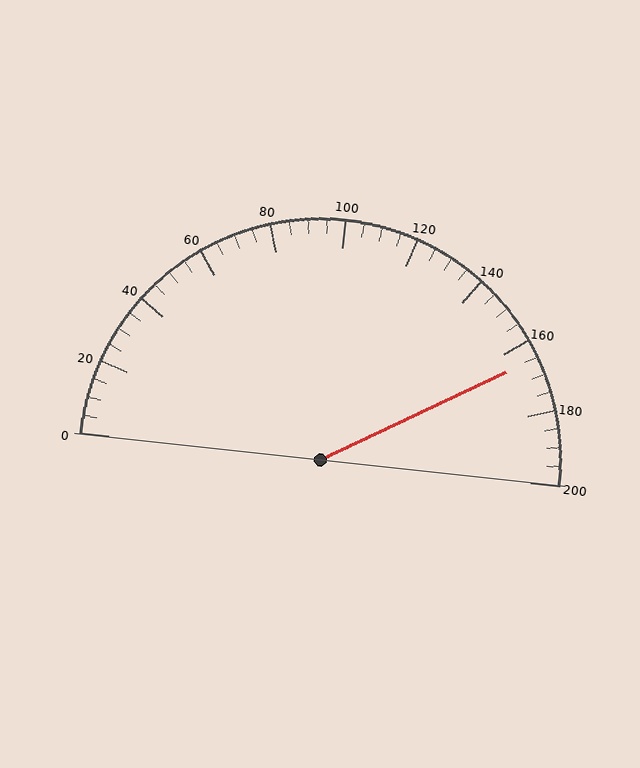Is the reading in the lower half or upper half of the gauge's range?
The reading is in the upper half of the range (0 to 200).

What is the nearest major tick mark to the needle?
The nearest major tick mark is 160.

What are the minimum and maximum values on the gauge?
The gauge ranges from 0 to 200.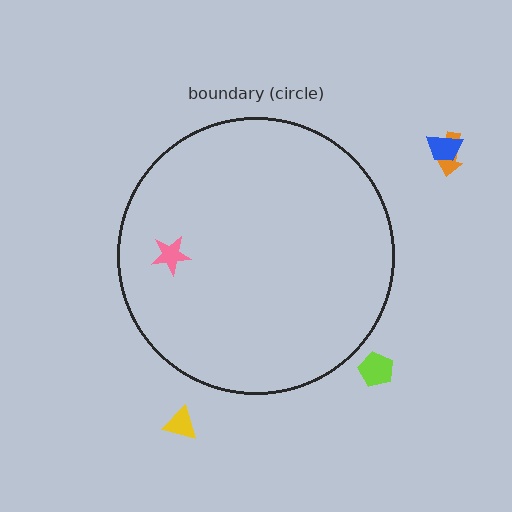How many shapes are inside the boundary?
1 inside, 4 outside.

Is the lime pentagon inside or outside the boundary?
Outside.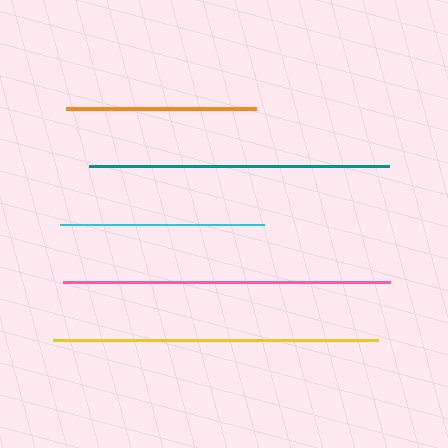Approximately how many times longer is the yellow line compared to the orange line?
The yellow line is approximately 1.7 times the length of the orange line.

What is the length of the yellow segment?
The yellow segment is approximately 325 pixels long.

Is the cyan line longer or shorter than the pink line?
The pink line is longer than the cyan line.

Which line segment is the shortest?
The orange line is the shortest at approximately 189 pixels.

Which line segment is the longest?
The pink line is the longest at approximately 326 pixels.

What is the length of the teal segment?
The teal segment is approximately 300 pixels long.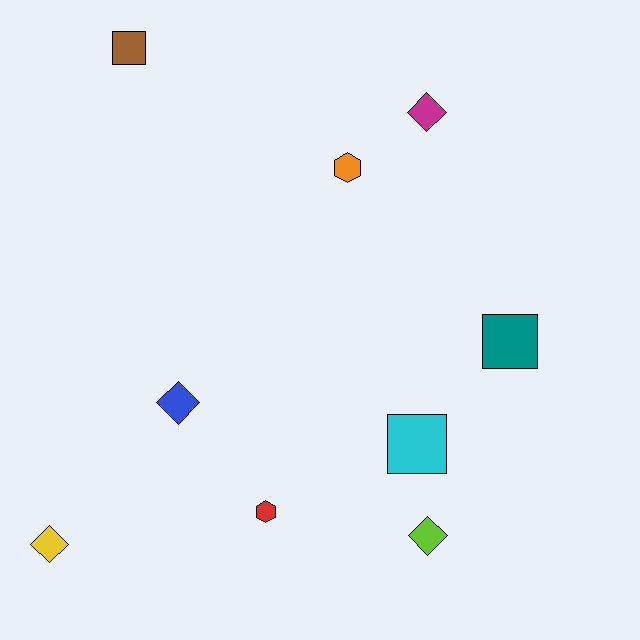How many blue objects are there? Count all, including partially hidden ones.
There is 1 blue object.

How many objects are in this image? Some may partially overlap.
There are 9 objects.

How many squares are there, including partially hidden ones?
There are 3 squares.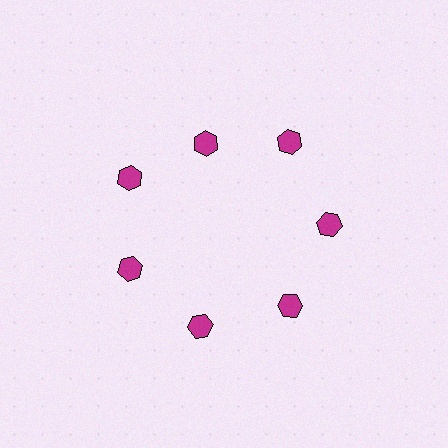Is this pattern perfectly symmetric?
No. The 7 magenta hexagons are arranged in a ring, but one element near the 12 o'clock position is pulled inward toward the center, breaking the 7-fold rotational symmetry.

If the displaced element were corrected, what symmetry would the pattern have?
It would have 7-fold rotational symmetry — the pattern would map onto itself every 51 degrees.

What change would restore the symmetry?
The symmetry would be restored by moving it outward, back onto the ring so that all 7 hexagons sit at equal angles and equal distance from the center.